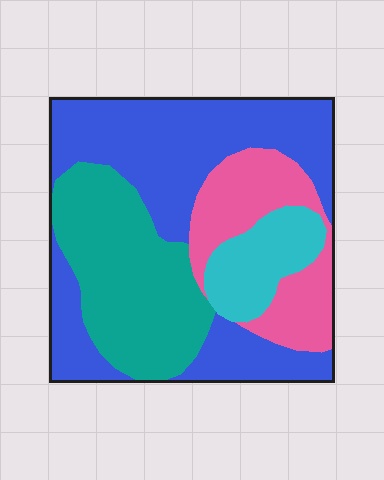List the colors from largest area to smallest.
From largest to smallest: blue, teal, pink, cyan.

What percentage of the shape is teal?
Teal takes up about one quarter (1/4) of the shape.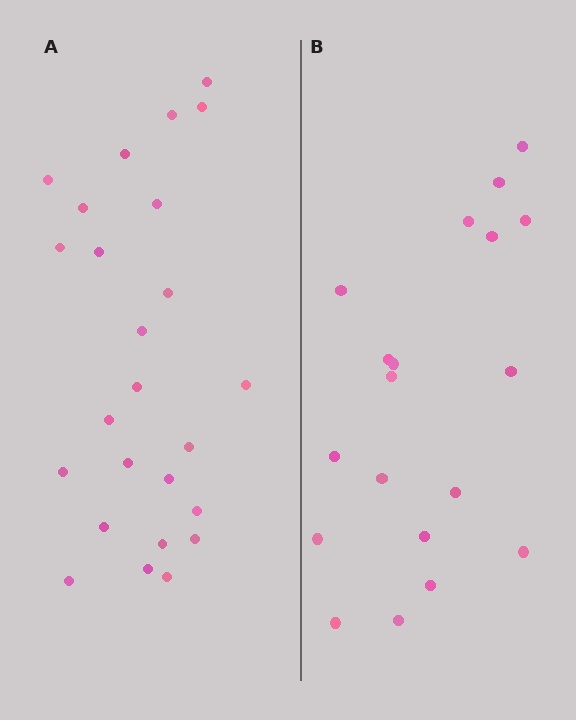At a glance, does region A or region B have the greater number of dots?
Region A (the left region) has more dots.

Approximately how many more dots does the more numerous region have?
Region A has about 6 more dots than region B.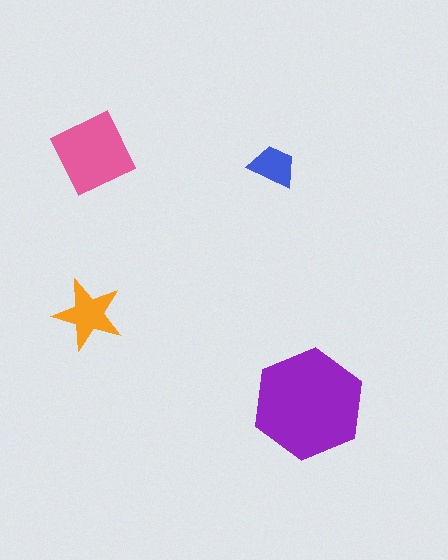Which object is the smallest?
The blue trapezoid.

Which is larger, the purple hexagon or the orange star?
The purple hexagon.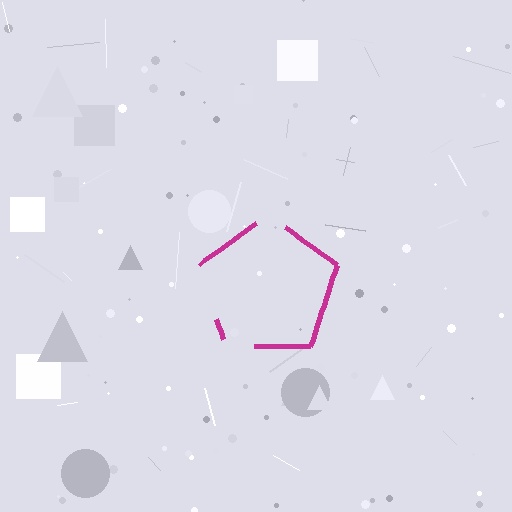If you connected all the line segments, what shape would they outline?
They would outline a pentagon.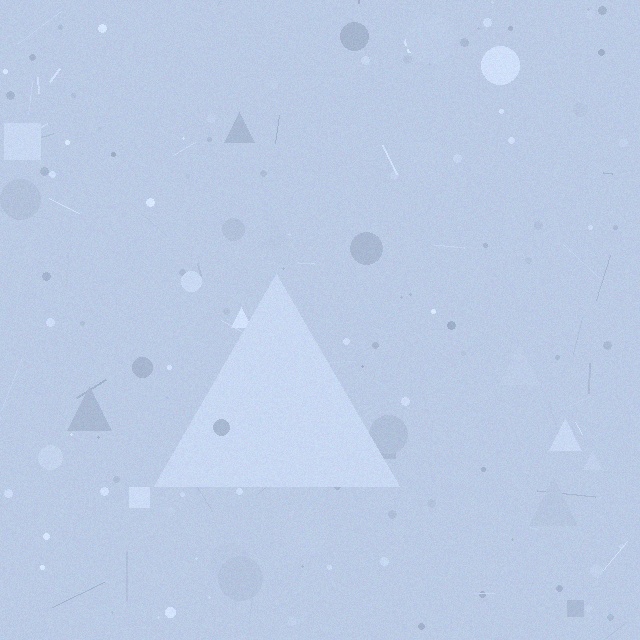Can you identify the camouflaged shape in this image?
The camouflaged shape is a triangle.